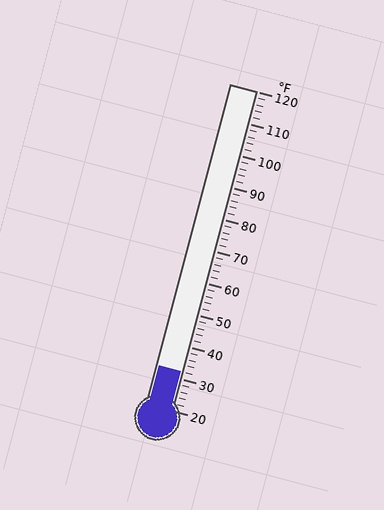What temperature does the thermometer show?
The thermometer shows approximately 32°F.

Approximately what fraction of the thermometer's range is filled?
The thermometer is filled to approximately 10% of its range.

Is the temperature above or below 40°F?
The temperature is below 40°F.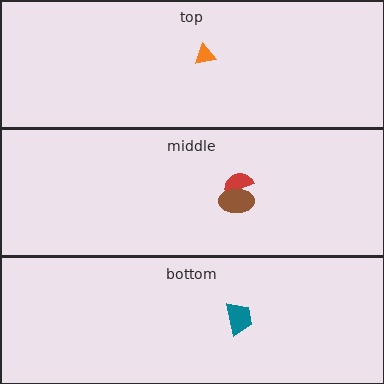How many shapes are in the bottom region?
1.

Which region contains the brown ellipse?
The middle region.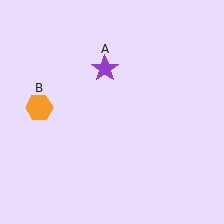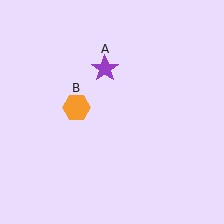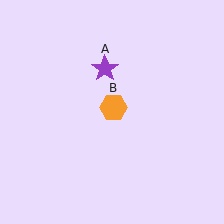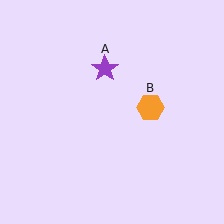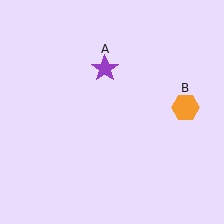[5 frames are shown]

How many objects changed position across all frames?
1 object changed position: orange hexagon (object B).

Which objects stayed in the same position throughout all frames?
Purple star (object A) remained stationary.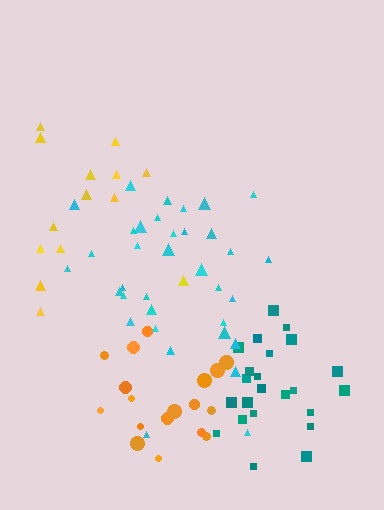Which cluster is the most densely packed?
Teal.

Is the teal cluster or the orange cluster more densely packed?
Teal.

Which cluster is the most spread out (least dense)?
Yellow.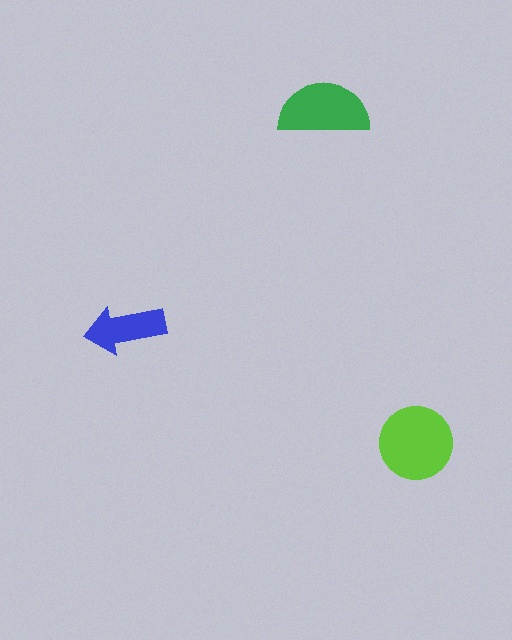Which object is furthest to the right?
The lime circle is rightmost.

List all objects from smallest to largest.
The blue arrow, the green semicircle, the lime circle.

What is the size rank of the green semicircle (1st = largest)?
2nd.